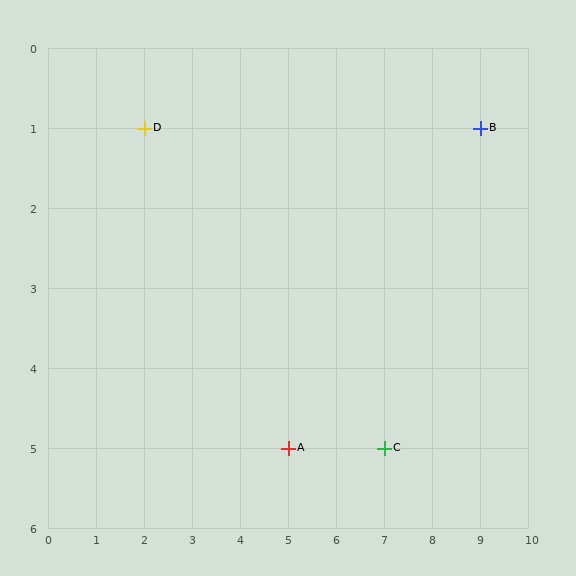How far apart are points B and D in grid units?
Points B and D are 7 columns apart.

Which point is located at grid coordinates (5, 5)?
Point A is at (5, 5).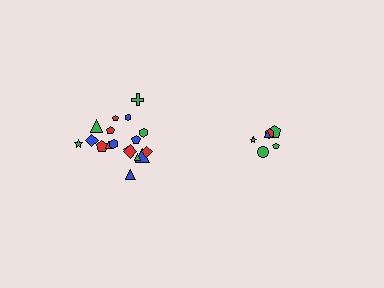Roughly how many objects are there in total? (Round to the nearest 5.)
Roughly 25 objects in total.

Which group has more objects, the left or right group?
The left group.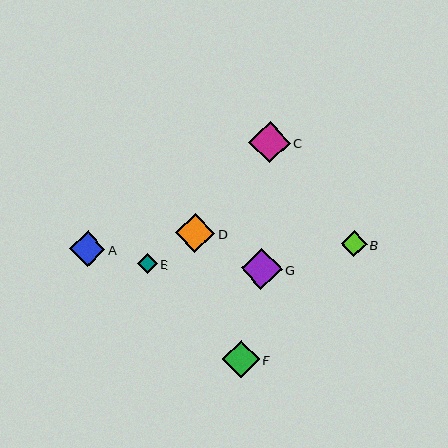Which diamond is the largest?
Diamond C is the largest with a size of approximately 42 pixels.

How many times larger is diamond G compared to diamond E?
Diamond G is approximately 2.1 times the size of diamond E.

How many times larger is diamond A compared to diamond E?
Diamond A is approximately 1.8 times the size of diamond E.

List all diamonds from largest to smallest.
From largest to smallest: C, G, D, F, A, B, E.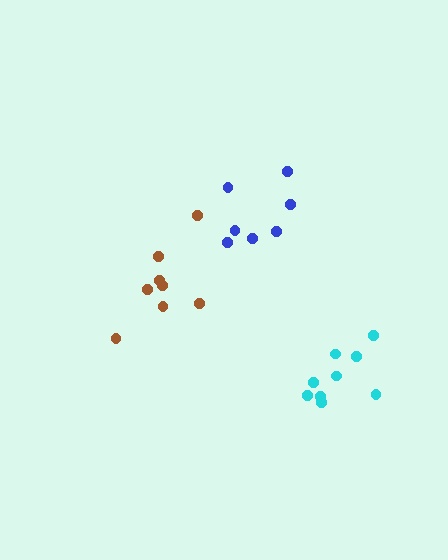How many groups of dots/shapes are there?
There are 3 groups.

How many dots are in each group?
Group 1: 8 dots, Group 2: 7 dots, Group 3: 9 dots (24 total).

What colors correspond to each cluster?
The clusters are colored: brown, blue, cyan.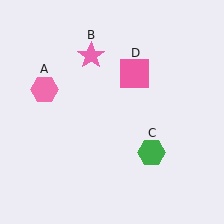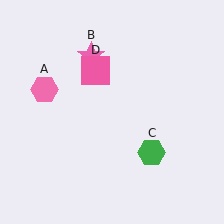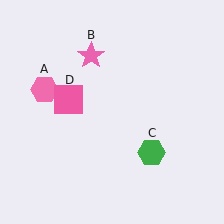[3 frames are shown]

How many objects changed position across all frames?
1 object changed position: pink square (object D).